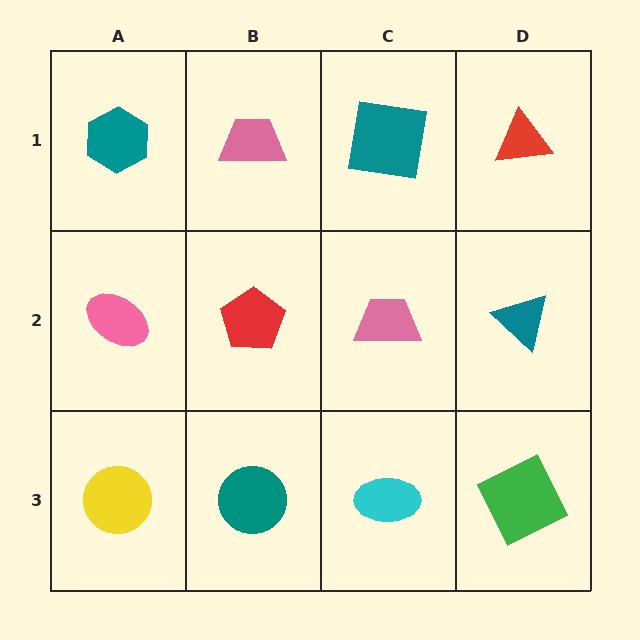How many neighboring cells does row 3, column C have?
3.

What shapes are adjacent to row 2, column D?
A red triangle (row 1, column D), a green square (row 3, column D), a pink trapezoid (row 2, column C).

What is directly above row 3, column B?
A red pentagon.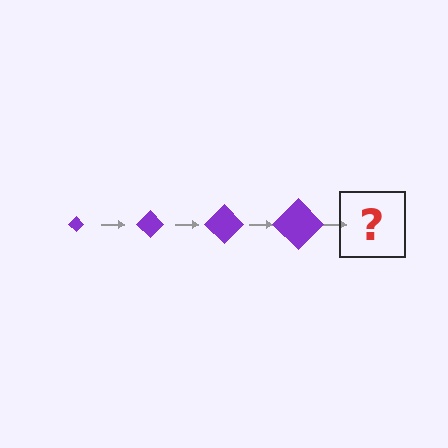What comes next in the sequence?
The next element should be a purple diamond, larger than the previous one.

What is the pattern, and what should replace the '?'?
The pattern is that the diamond gets progressively larger each step. The '?' should be a purple diamond, larger than the previous one.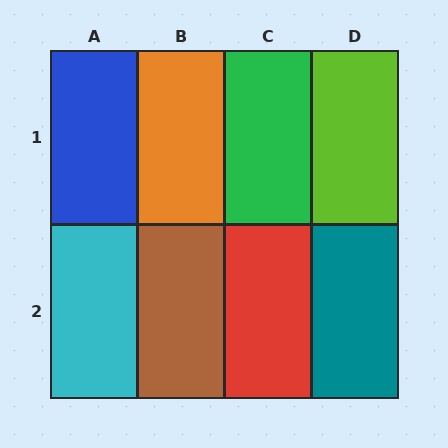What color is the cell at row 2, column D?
Teal.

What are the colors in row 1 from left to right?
Blue, orange, green, lime.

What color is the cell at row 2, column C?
Red.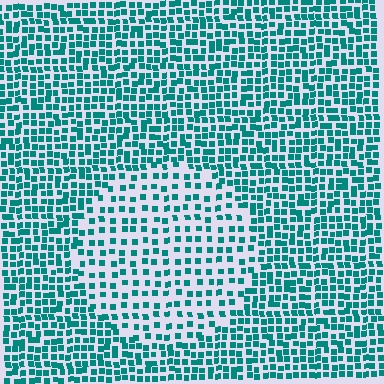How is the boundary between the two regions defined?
The boundary is defined by a change in element density (approximately 1.9x ratio). All elements are the same color, size, and shape.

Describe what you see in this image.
The image contains small teal elements arranged at two different densities. A circle-shaped region is visible where the elements are less densely packed than the surrounding area.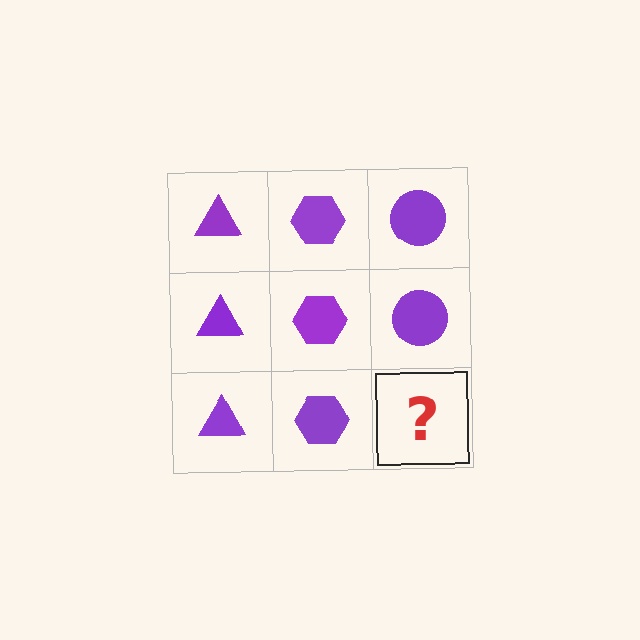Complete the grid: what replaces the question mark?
The question mark should be replaced with a purple circle.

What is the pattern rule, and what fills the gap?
The rule is that each column has a consistent shape. The gap should be filled with a purple circle.